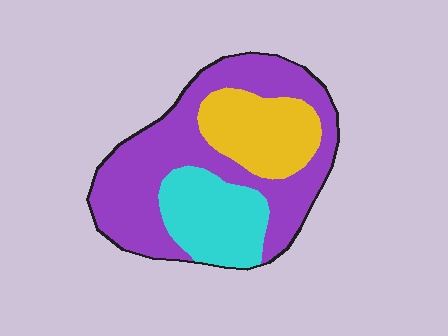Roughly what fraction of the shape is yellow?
Yellow covers 22% of the shape.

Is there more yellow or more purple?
Purple.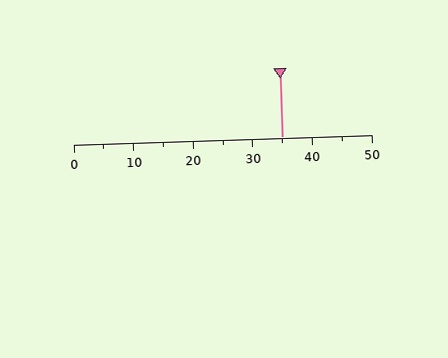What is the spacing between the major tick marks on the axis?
The major ticks are spaced 10 apart.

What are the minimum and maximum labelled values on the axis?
The axis runs from 0 to 50.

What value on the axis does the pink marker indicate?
The marker indicates approximately 35.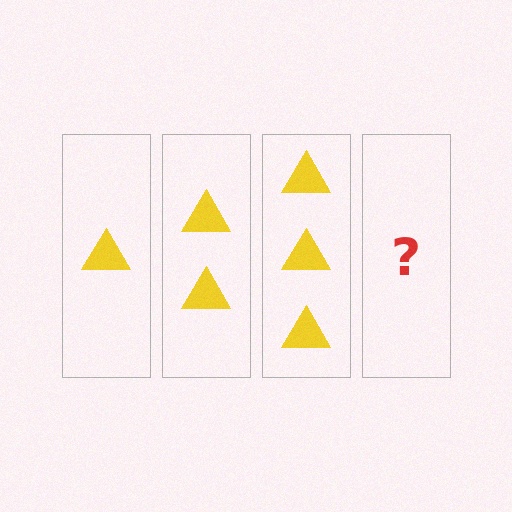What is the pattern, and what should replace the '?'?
The pattern is that each step adds one more triangle. The '?' should be 4 triangles.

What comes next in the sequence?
The next element should be 4 triangles.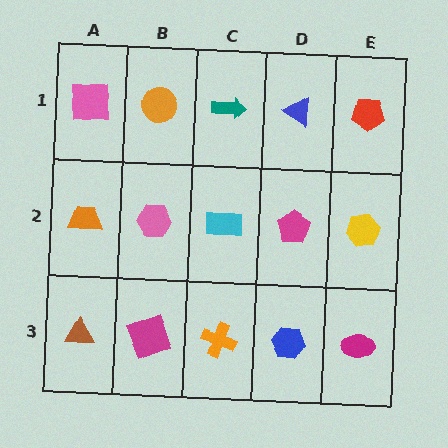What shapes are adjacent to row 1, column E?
A yellow hexagon (row 2, column E), a blue triangle (row 1, column D).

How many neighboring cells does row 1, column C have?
3.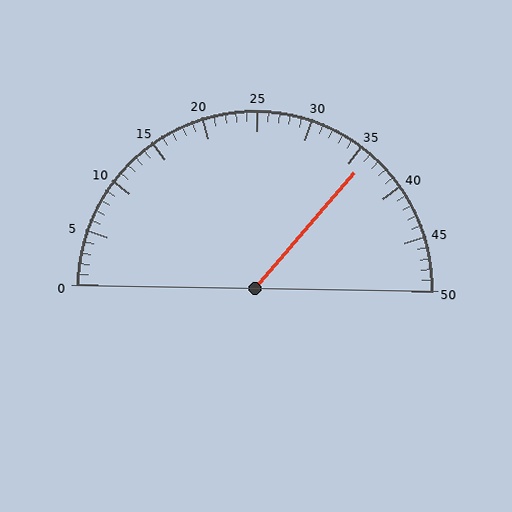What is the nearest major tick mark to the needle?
The nearest major tick mark is 35.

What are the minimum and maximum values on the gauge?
The gauge ranges from 0 to 50.